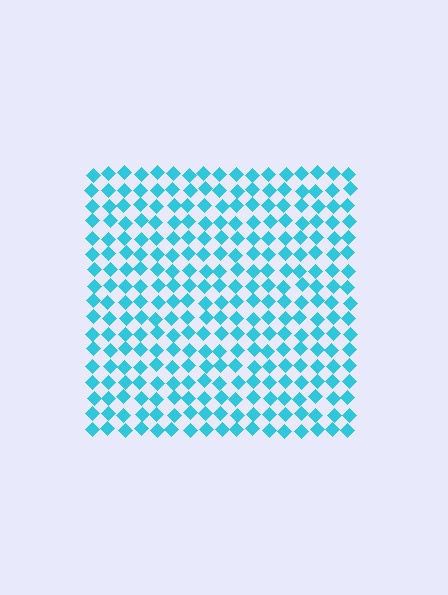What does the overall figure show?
The overall figure shows a square.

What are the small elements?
The small elements are diamonds.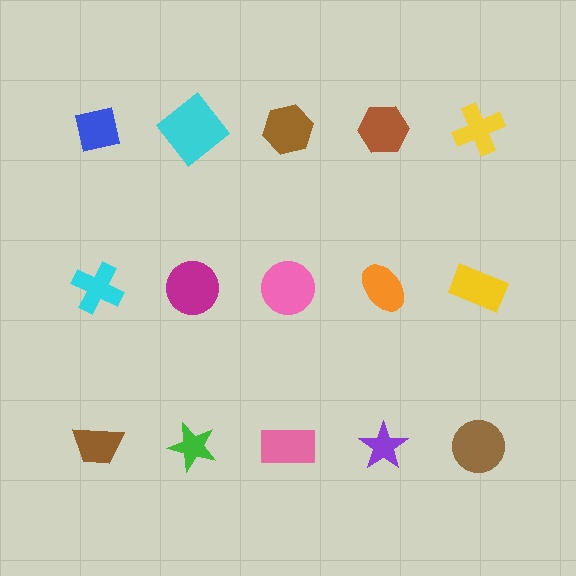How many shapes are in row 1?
5 shapes.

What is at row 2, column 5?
A yellow rectangle.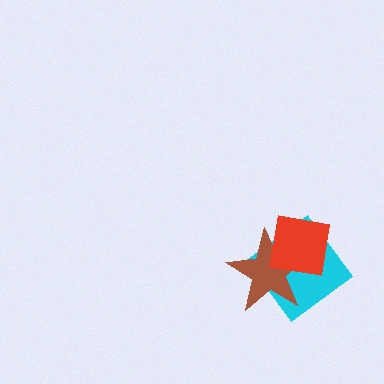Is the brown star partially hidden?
Yes, it is partially covered by another shape.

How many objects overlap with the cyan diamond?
2 objects overlap with the cyan diamond.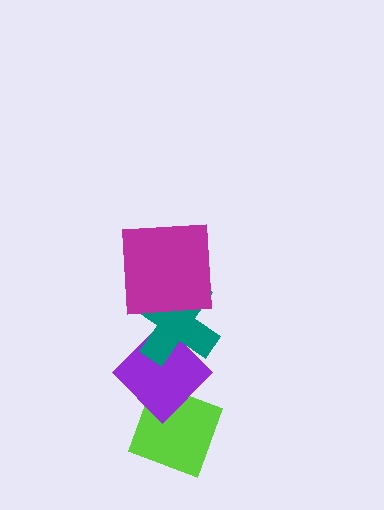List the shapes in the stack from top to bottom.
From top to bottom: the magenta square, the teal cross, the purple diamond, the lime diamond.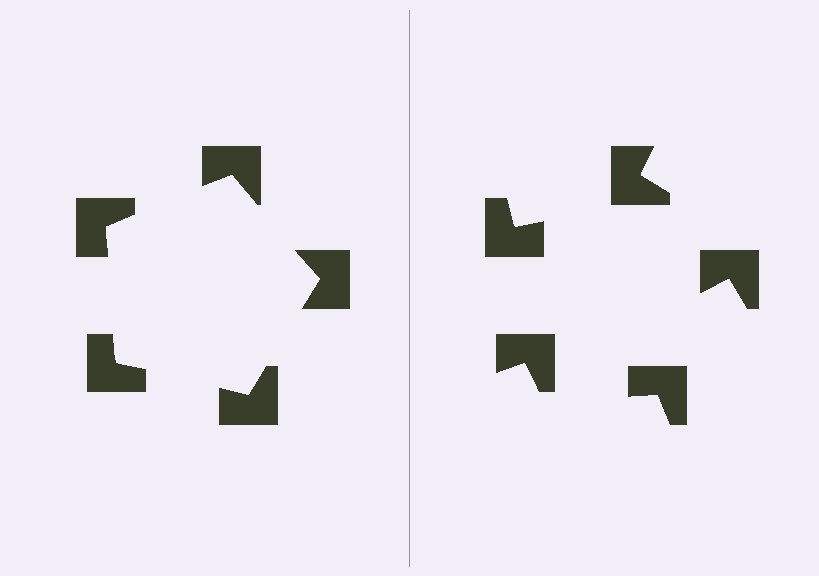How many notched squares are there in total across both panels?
10 — 5 on each side.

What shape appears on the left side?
An illusory pentagon.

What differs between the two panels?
The notched squares are positioned identically on both sides; only the wedge orientations differ. On the left they align to a pentagon; on the right they are misaligned.